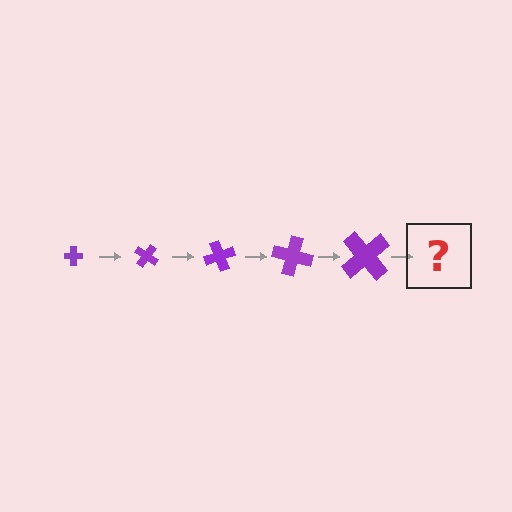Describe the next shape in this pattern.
It should be a cross, larger than the previous one and rotated 175 degrees from the start.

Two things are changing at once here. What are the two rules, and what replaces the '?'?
The two rules are that the cross grows larger each step and it rotates 35 degrees each step. The '?' should be a cross, larger than the previous one and rotated 175 degrees from the start.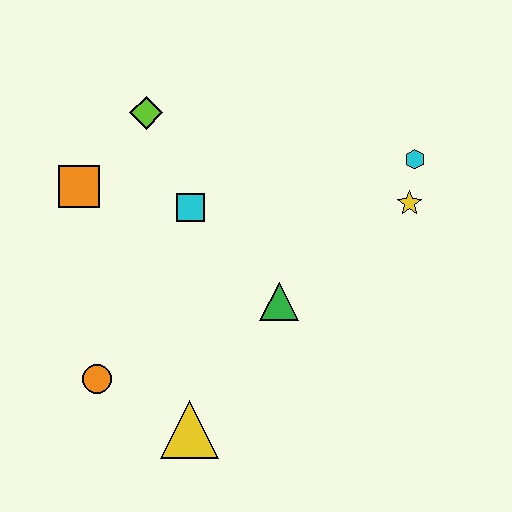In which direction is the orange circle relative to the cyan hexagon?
The orange circle is to the left of the cyan hexagon.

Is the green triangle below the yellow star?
Yes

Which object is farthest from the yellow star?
The orange circle is farthest from the yellow star.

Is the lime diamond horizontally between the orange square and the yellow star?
Yes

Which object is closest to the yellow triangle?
The orange circle is closest to the yellow triangle.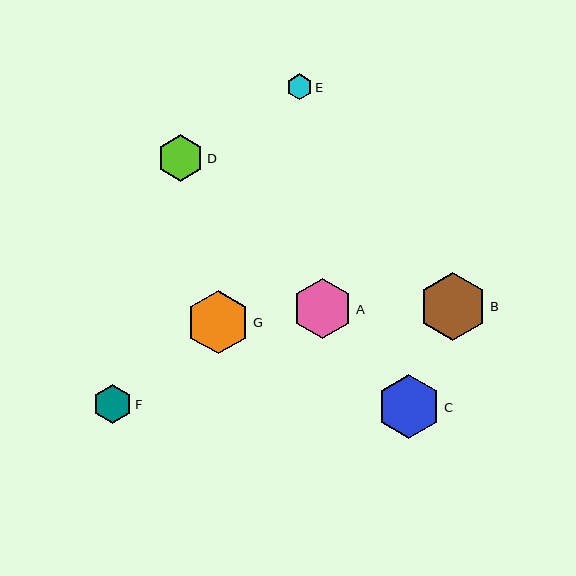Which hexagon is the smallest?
Hexagon E is the smallest with a size of approximately 26 pixels.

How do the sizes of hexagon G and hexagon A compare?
Hexagon G and hexagon A are approximately the same size.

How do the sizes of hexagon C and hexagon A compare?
Hexagon C and hexagon A are approximately the same size.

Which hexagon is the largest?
Hexagon B is the largest with a size of approximately 69 pixels.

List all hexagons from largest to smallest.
From largest to smallest: B, C, G, A, D, F, E.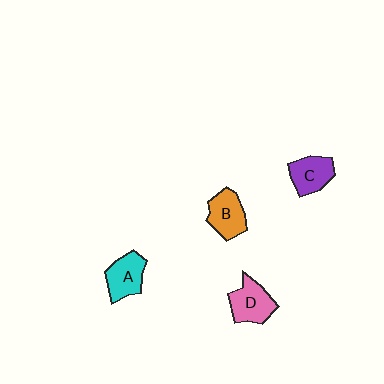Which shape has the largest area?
Shape D (pink).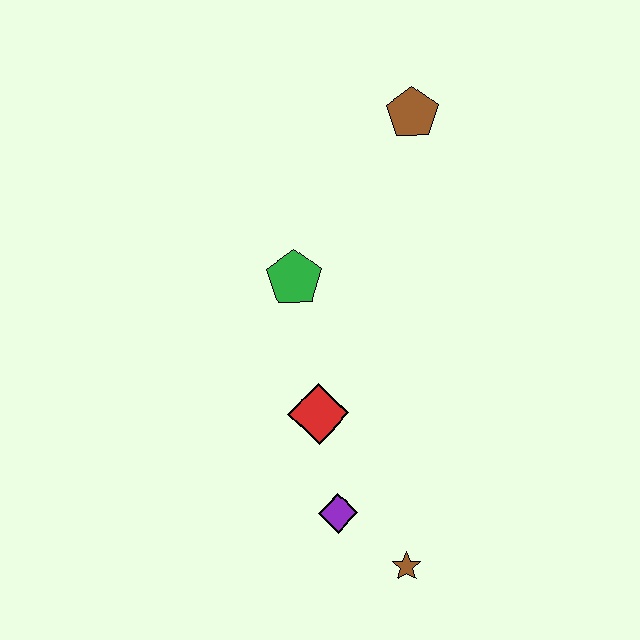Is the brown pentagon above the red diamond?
Yes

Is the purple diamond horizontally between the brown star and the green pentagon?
Yes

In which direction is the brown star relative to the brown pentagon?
The brown star is below the brown pentagon.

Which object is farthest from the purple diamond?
The brown pentagon is farthest from the purple diamond.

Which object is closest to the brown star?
The purple diamond is closest to the brown star.